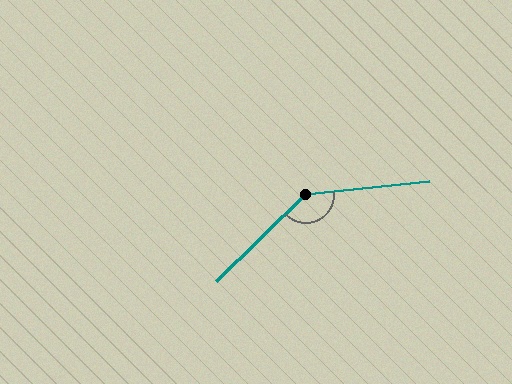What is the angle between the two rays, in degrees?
Approximately 142 degrees.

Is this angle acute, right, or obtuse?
It is obtuse.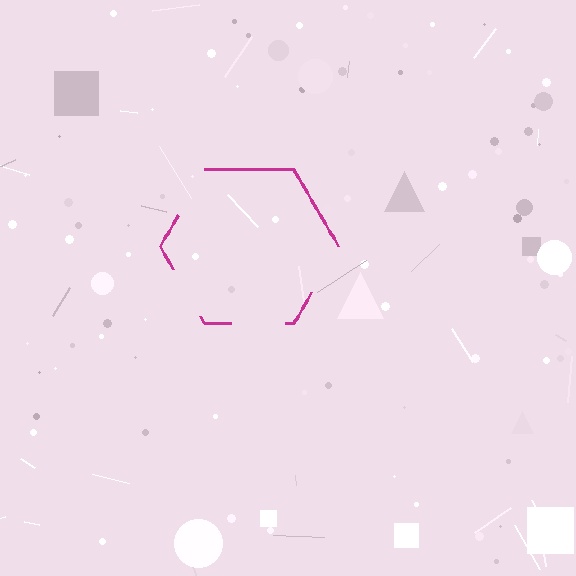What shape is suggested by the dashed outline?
The dashed outline suggests a hexagon.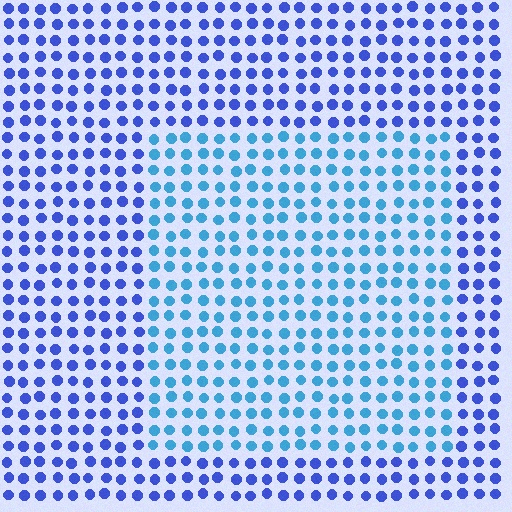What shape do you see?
I see a rectangle.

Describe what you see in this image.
The image is filled with small blue elements in a uniform arrangement. A rectangle-shaped region is visible where the elements are tinted to a slightly different hue, forming a subtle color boundary.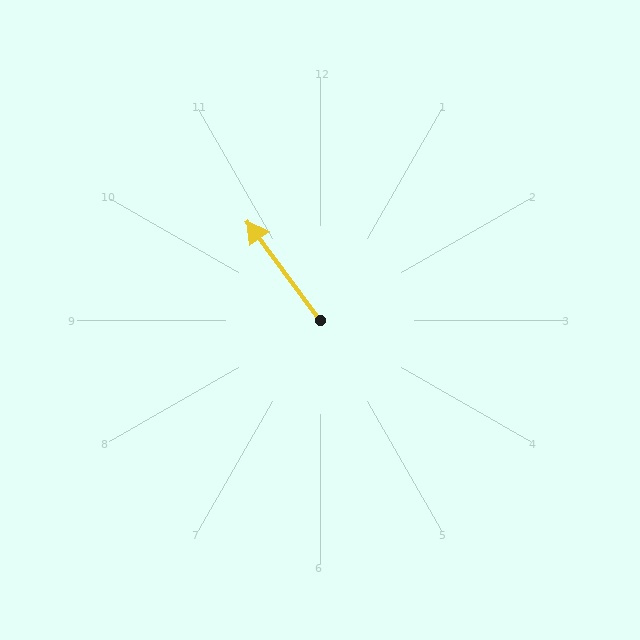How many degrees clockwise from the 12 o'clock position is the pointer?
Approximately 323 degrees.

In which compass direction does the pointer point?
Northwest.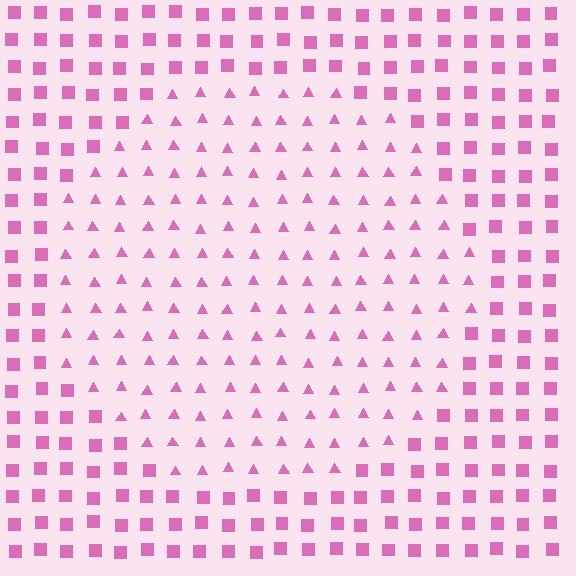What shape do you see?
I see a circle.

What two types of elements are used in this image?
The image uses triangles inside the circle region and squares outside it.